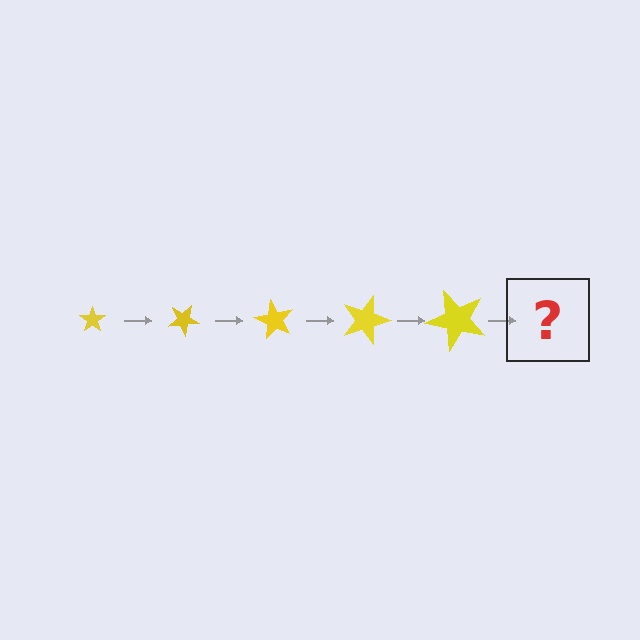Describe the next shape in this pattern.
It should be a star, larger than the previous one and rotated 150 degrees from the start.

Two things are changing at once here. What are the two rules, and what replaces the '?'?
The two rules are that the star grows larger each step and it rotates 30 degrees each step. The '?' should be a star, larger than the previous one and rotated 150 degrees from the start.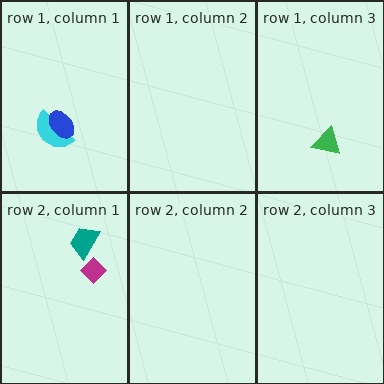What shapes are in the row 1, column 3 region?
The green triangle.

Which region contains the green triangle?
The row 1, column 3 region.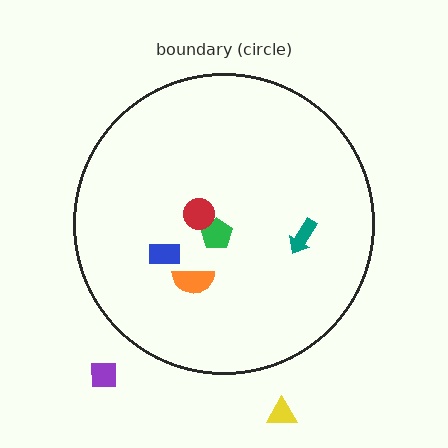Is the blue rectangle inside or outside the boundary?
Inside.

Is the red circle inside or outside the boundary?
Inside.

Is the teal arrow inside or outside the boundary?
Inside.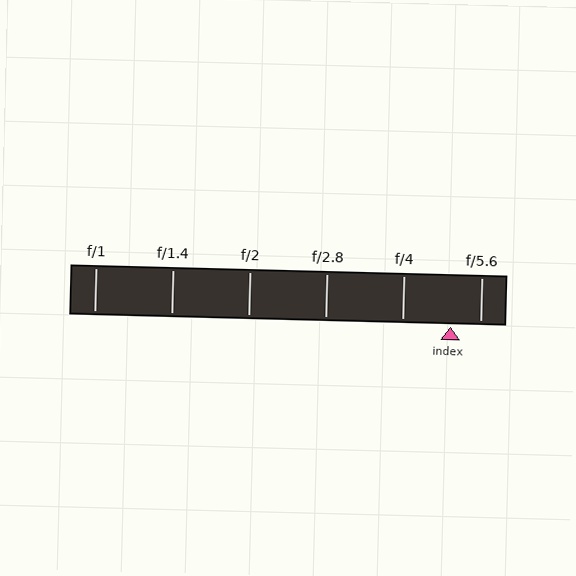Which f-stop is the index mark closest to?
The index mark is closest to f/5.6.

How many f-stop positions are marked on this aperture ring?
There are 6 f-stop positions marked.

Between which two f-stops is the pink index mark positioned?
The index mark is between f/4 and f/5.6.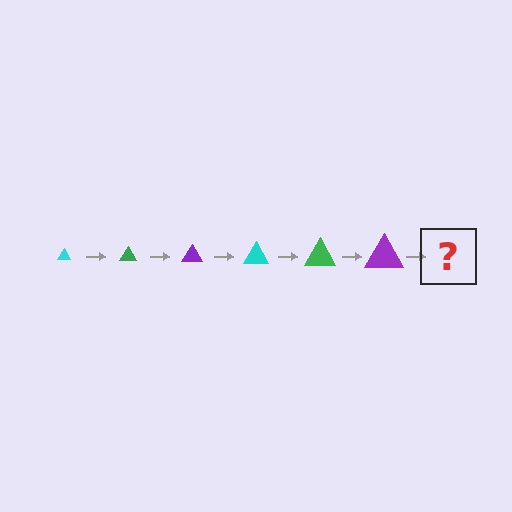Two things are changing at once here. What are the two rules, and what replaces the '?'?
The two rules are that the triangle grows larger each step and the color cycles through cyan, green, and purple. The '?' should be a cyan triangle, larger than the previous one.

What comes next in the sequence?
The next element should be a cyan triangle, larger than the previous one.